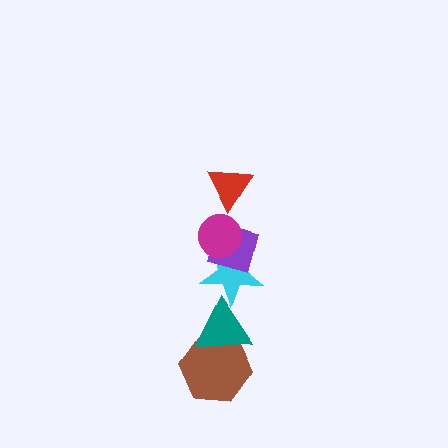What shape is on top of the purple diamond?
The magenta circle is on top of the purple diamond.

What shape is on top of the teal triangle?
The cyan star is on top of the teal triangle.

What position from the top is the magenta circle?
The magenta circle is 2nd from the top.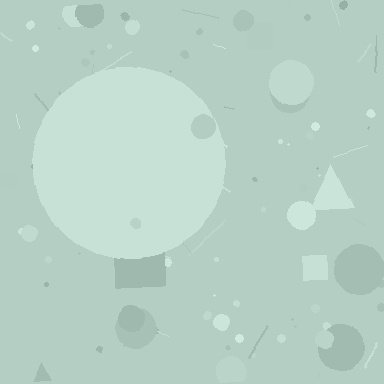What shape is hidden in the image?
A circle is hidden in the image.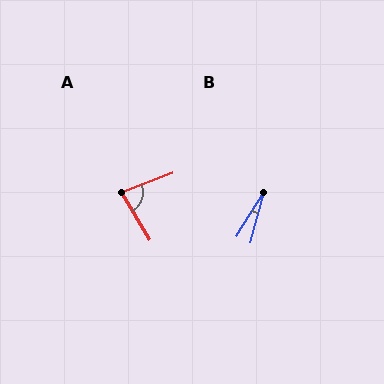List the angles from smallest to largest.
B (17°), A (80°).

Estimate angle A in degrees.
Approximately 80 degrees.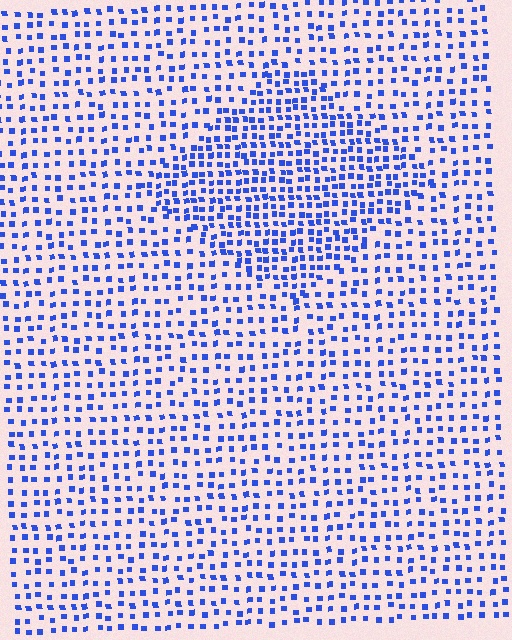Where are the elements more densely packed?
The elements are more densely packed inside the diamond boundary.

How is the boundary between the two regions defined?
The boundary is defined by a change in element density (approximately 1.7x ratio). All elements are the same color, size, and shape.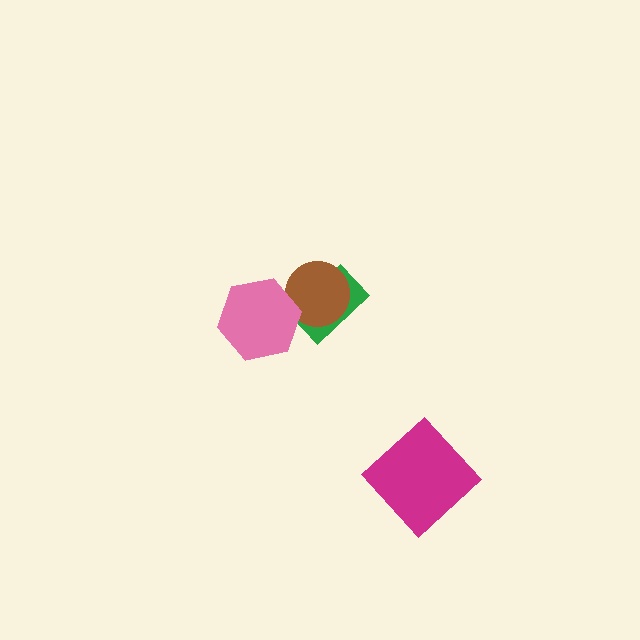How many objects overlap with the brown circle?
2 objects overlap with the brown circle.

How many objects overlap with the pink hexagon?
1 object overlaps with the pink hexagon.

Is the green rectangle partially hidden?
Yes, it is partially covered by another shape.